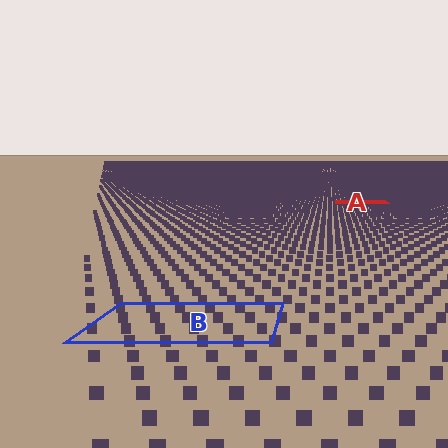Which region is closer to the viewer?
Region B is closer. The texture elements there are larger and more spread out.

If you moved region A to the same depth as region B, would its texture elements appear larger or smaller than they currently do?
They would appear larger. At a closer depth, the same texture elements are projected at a bigger on-screen size.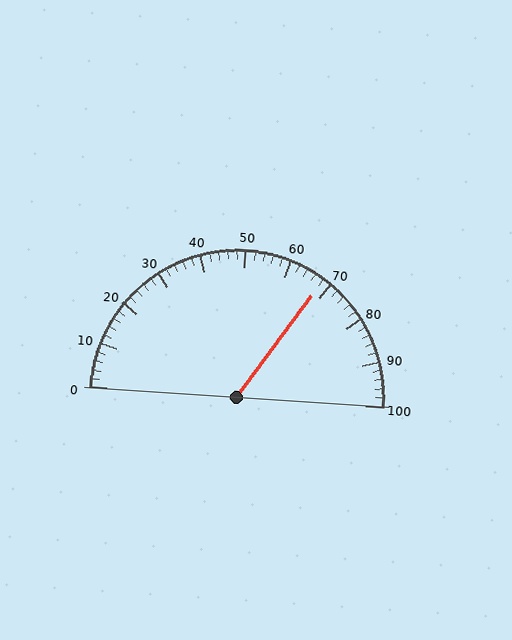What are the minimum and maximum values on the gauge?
The gauge ranges from 0 to 100.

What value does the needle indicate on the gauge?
The needle indicates approximately 68.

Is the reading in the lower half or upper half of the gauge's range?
The reading is in the upper half of the range (0 to 100).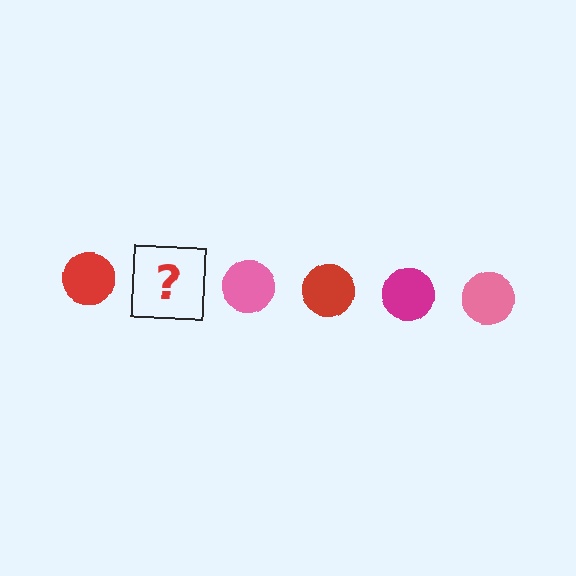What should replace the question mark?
The question mark should be replaced with a magenta circle.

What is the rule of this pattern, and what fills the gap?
The rule is that the pattern cycles through red, magenta, pink circles. The gap should be filled with a magenta circle.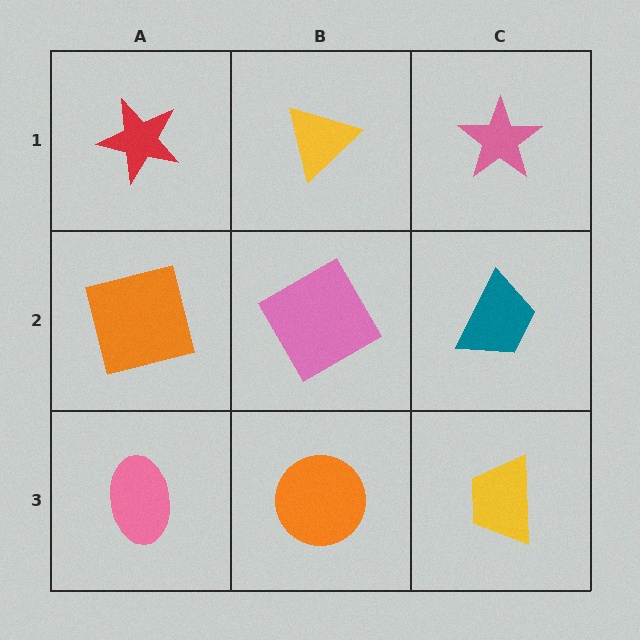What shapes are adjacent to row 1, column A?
An orange square (row 2, column A), a yellow triangle (row 1, column B).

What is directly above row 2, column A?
A red star.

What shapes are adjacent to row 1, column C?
A teal trapezoid (row 2, column C), a yellow triangle (row 1, column B).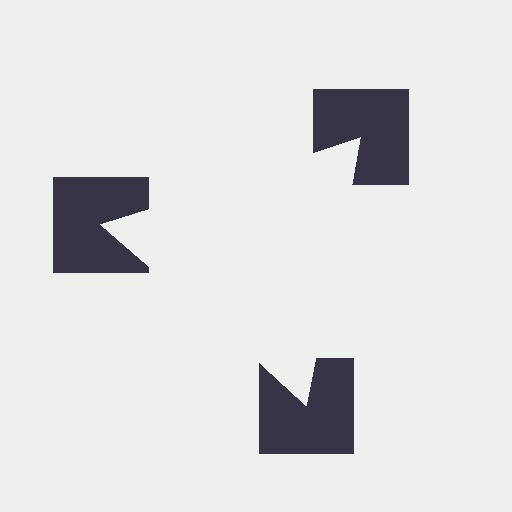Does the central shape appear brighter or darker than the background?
It typically appears slightly brighter than the background, even though no actual brightness change is drawn.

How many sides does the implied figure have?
3 sides.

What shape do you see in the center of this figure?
An illusory triangle — its edges are inferred from the aligned wedge cuts in the notched squares, not physically drawn.